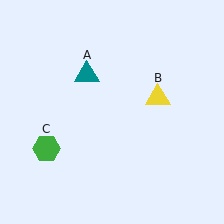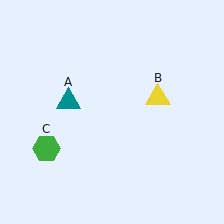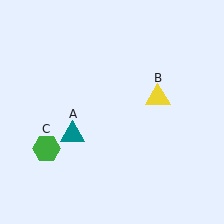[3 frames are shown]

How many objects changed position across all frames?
1 object changed position: teal triangle (object A).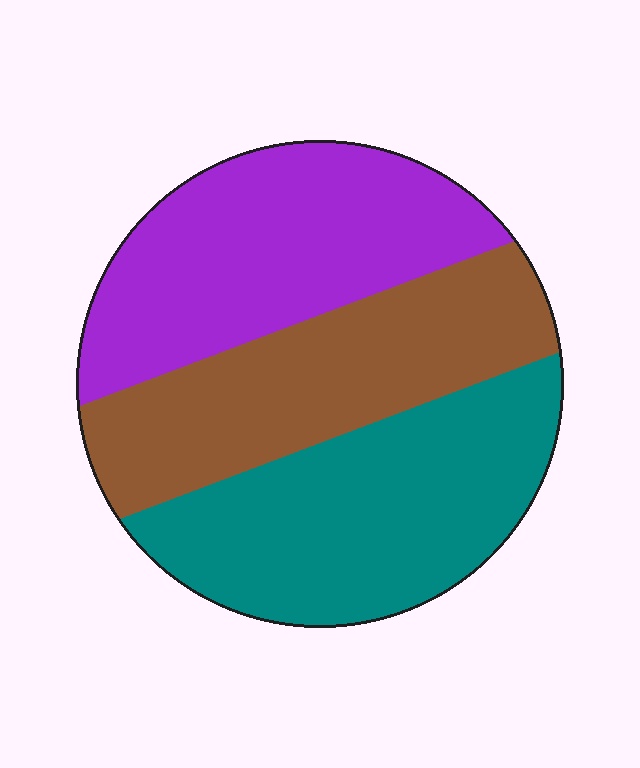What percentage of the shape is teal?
Teal covers about 35% of the shape.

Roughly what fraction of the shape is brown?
Brown covers about 30% of the shape.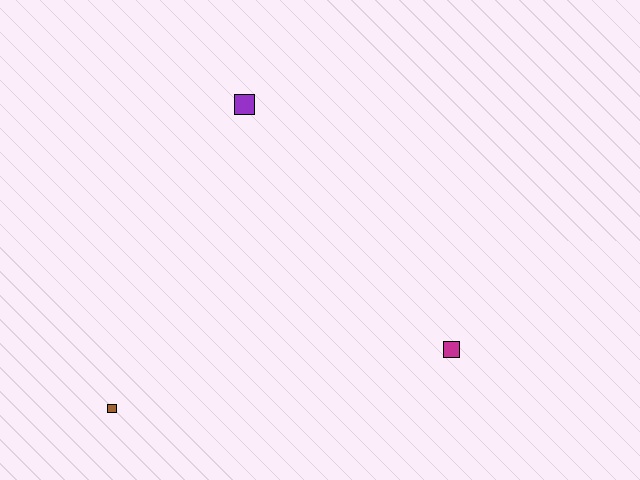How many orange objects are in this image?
There are no orange objects.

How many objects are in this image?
There are 3 objects.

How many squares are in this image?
There are 3 squares.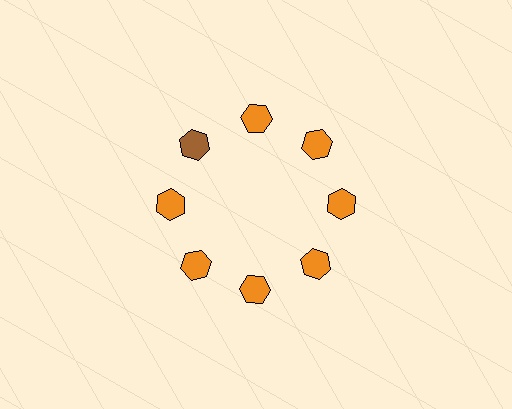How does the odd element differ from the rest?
It has a different color: brown instead of orange.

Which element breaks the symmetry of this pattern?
The brown hexagon at roughly the 10 o'clock position breaks the symmetry. All other shapes are orange hexagons.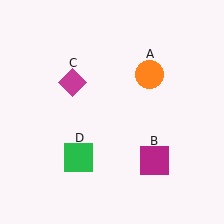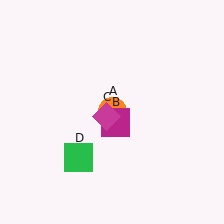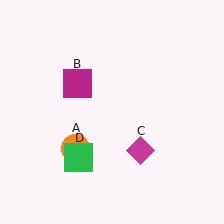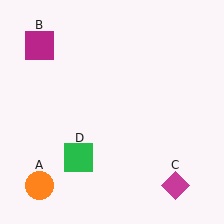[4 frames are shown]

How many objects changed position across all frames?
3 objects changed position: orange circle (object A), magenta square (object B), magenta diamond (object C).